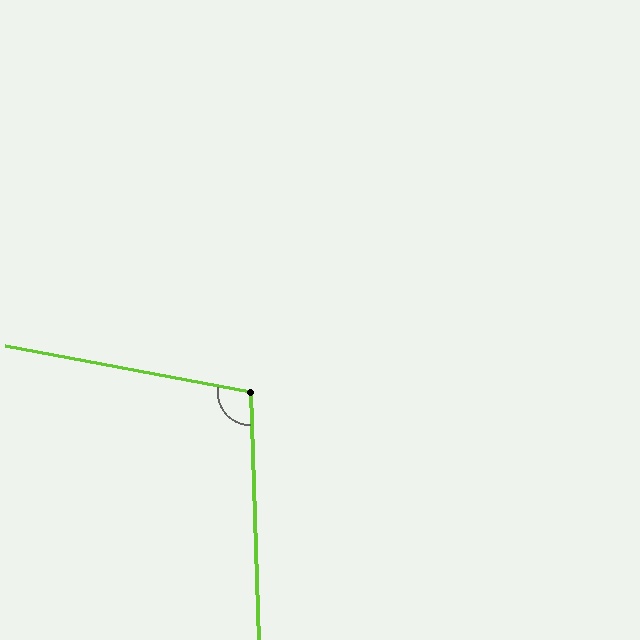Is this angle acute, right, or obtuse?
It is obtuse.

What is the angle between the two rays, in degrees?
Approximately 102 degrees.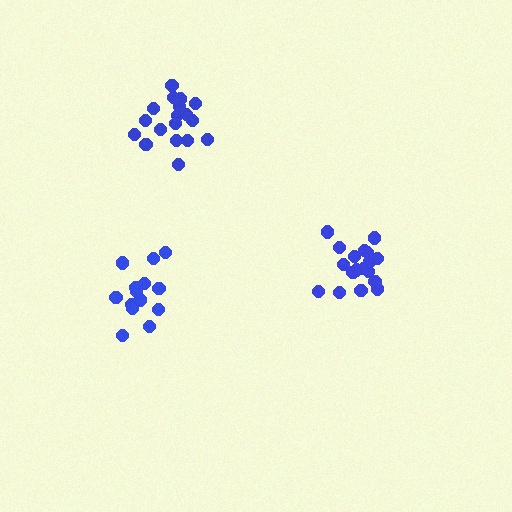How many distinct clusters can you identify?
There are 3 distinct clusters.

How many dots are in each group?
Group 1: 18 dots, Group 2: 19 dots, Group 3: 14 dots (51 total).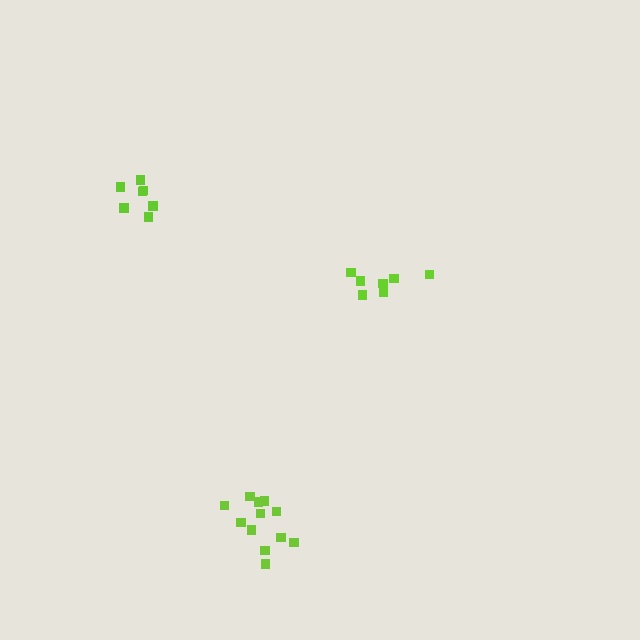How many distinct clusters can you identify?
There are 3 distinct clusters.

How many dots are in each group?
Group 1: 7 dots, Group 2: 12 dots, Group 3: 7 dots (26 total).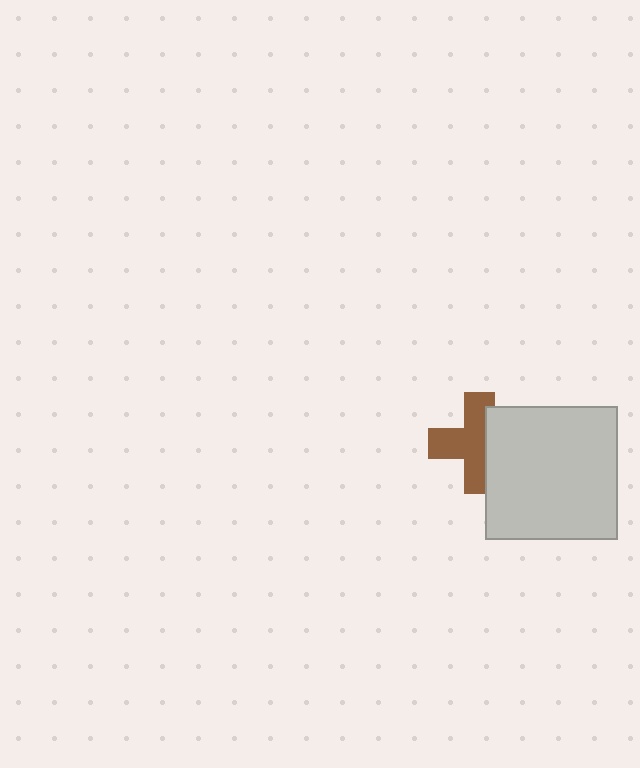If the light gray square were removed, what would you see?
You would see the complete brown cross.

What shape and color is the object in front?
The object in front is a light gray square.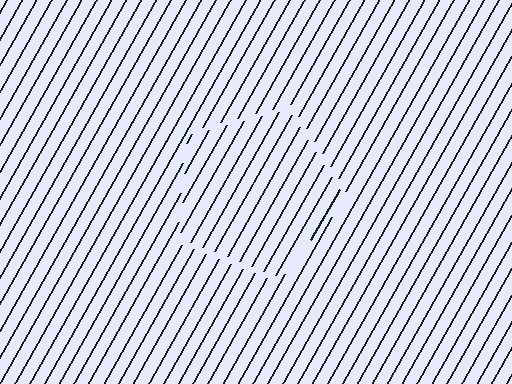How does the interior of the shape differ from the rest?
The interior of the shape contains the same grating, shifted by half a period — the contour is defined by the phase discontinuity where line-ends from the inner and outer gratings abut.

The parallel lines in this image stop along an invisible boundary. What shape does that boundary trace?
An illusory pentagon. The interior of the shape contains the same grating, shifted by half a period — the contour is defined by the phase discontinuity where line-ends from the inner and outer gratings abut.